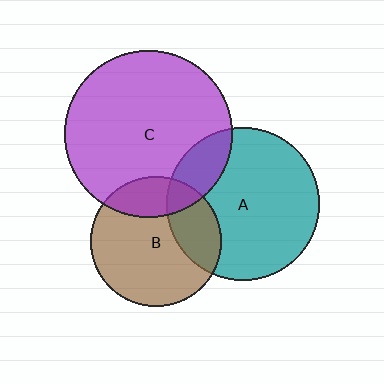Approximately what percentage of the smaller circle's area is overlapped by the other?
Approximately 20%.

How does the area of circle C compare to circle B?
Approximately 1.7 times.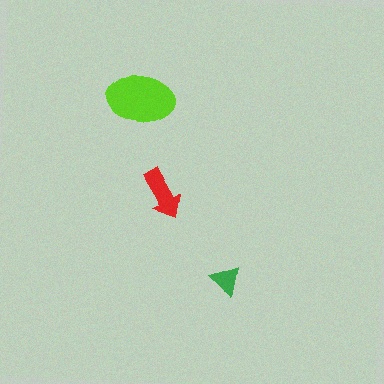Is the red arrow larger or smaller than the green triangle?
Larger.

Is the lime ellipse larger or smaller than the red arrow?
Larger.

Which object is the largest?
The lime ellipse.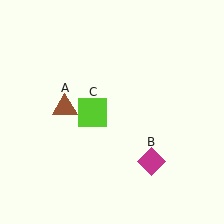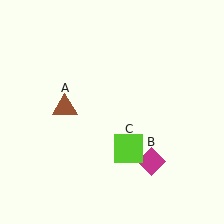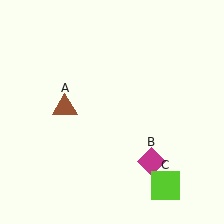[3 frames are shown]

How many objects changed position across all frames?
1 object changed position: lime square (object C).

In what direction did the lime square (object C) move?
The lime square (object C) moved down and to the right.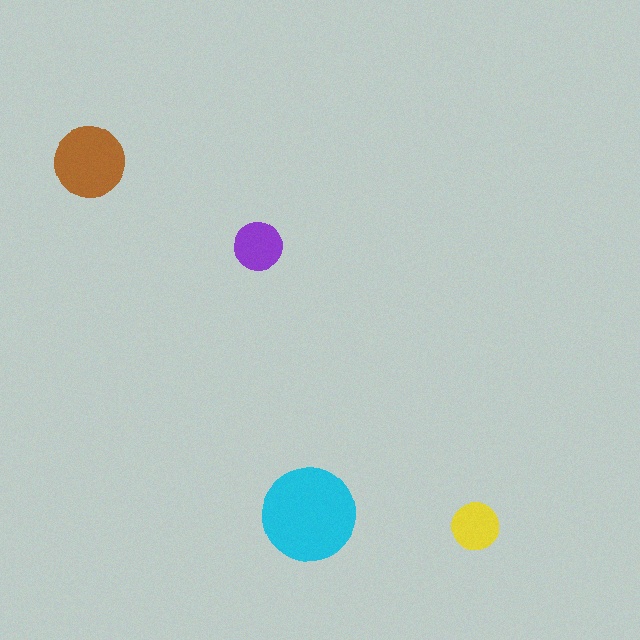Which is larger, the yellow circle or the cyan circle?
The cyan one.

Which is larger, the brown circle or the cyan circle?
The cyan one.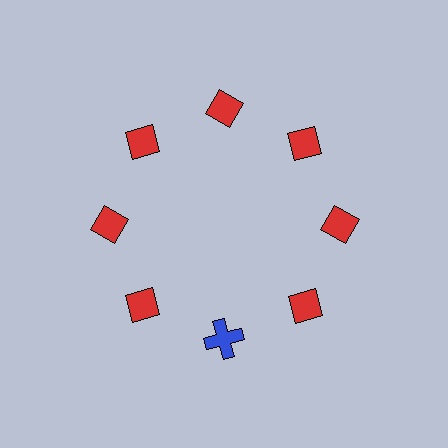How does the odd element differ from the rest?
It differs in both color (blue instead of red) and shape (cross instead of diamond).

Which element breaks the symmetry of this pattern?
The blue cross at roughly the 6 o'clock position breaks the symmetry. All other shapes are red diamonds.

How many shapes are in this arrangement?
There are 8 shapes arranged in a ring pattern.